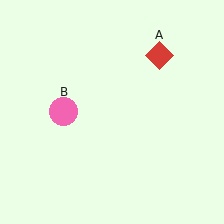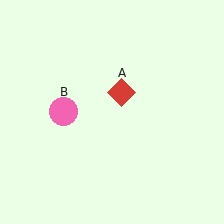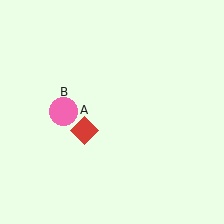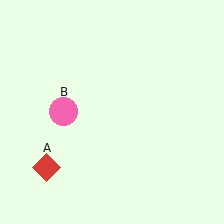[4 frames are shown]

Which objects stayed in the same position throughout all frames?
Pink circle (object B) remained stationary.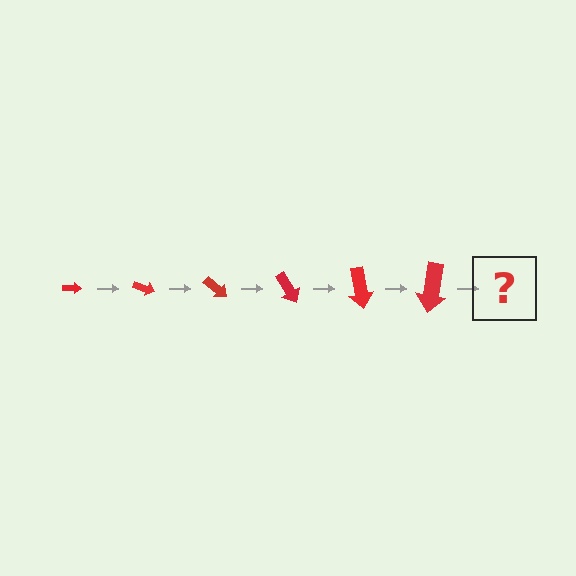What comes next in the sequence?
The next element should be an arrow, larger than the previous one and rotated 120 degrees from the start.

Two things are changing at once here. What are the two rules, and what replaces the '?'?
The two rules are that the arrow grows larger each step and it rotates 20 degrees each step. The '?' should be an arrow, larger than the previous one and rotated 120 degrees from the start.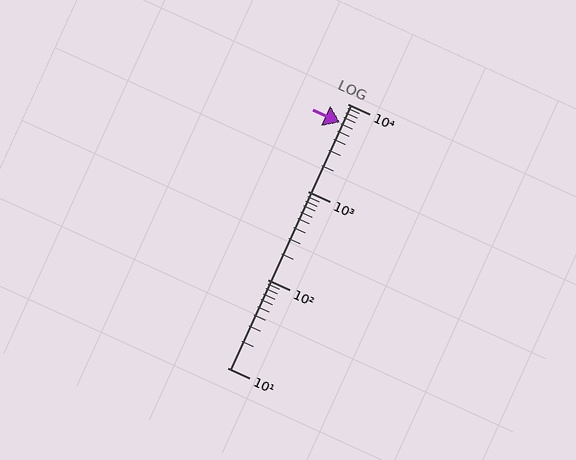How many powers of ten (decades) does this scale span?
The scale spans 3 decades, from 10 to 10000.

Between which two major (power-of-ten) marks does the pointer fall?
The pointer is between 1000 and 10000.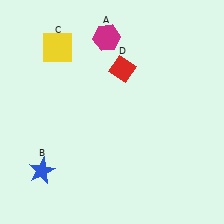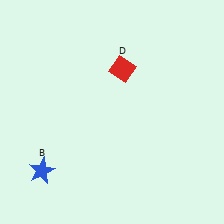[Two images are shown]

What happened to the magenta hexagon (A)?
The magenta hexagon (A) was removed in Image 2. It was in the top-left area of Image 1.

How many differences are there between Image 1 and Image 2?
There are 2 differences between the two images.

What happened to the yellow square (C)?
The yellow square (C) was removed in Image 2. It was in the top-left area of Image 1.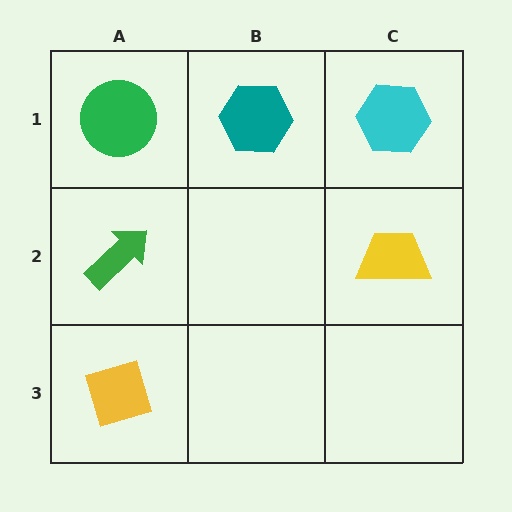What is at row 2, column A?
A green arrow.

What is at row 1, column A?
A green circle.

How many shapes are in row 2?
2 shapes.